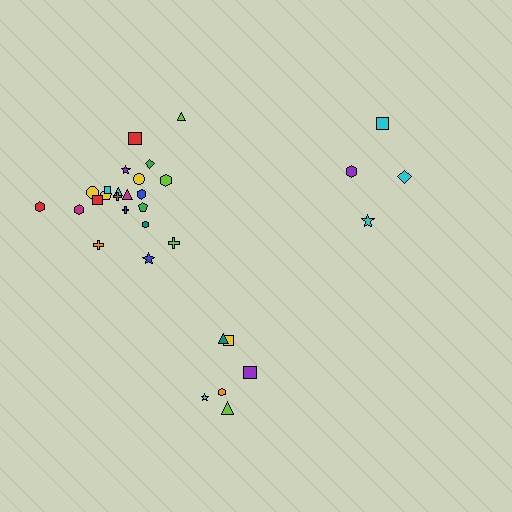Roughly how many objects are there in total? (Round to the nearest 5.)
Roughly 30 objects in total.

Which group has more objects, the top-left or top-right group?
The top-left group.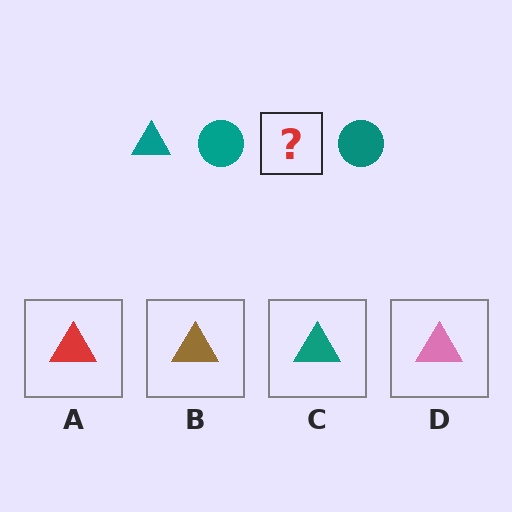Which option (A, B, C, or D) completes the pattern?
C.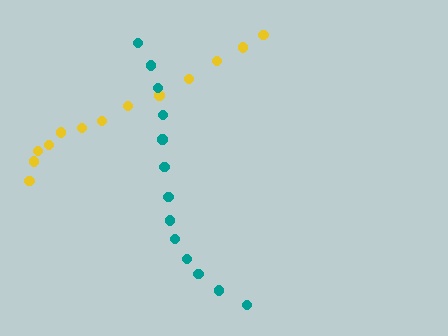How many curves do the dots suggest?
There are 2 distinct paths.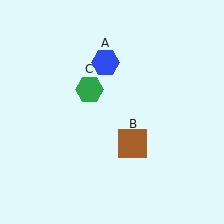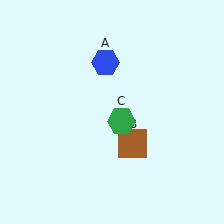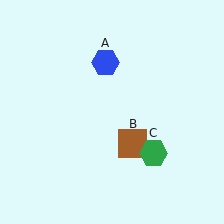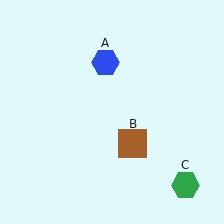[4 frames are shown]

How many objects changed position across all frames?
1 object changed position: green hexagon (object C).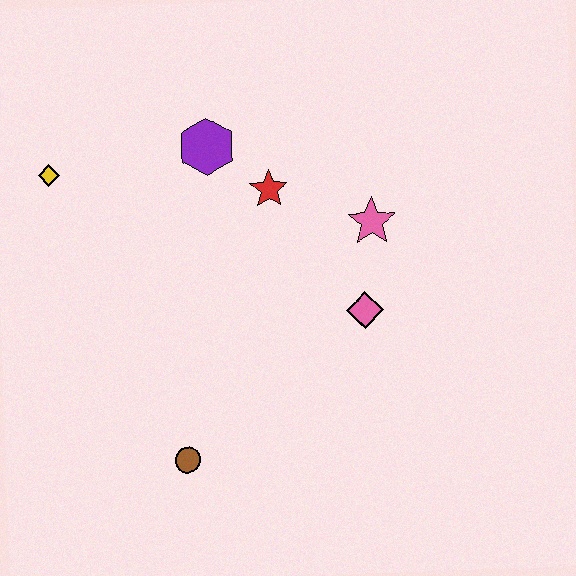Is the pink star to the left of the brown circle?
No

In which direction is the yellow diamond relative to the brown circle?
The yellow diamond is above the brown circle.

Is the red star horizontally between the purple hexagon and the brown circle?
No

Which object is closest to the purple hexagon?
The red star is closest to the purple hexagon.